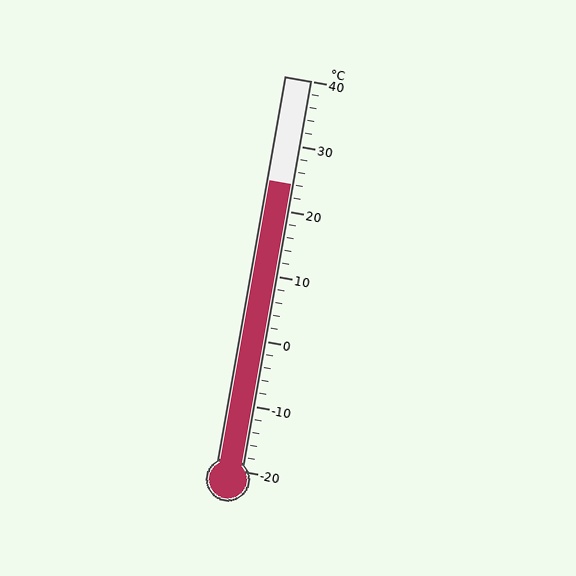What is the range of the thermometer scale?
The thermometer scale ranges from -20°C to 40°C.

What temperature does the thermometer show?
The thermometer shows approximately 24°C.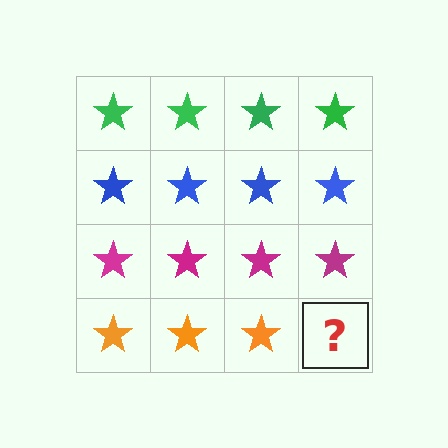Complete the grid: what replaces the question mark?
The question mark should be replaced with an orange star.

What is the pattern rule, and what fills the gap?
The rule is that each row has a consistent color. The gap should be filled with an orange star.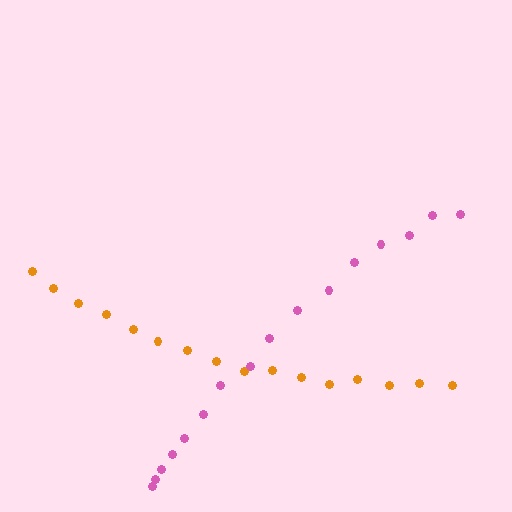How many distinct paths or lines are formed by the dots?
There are 2 distinct paths.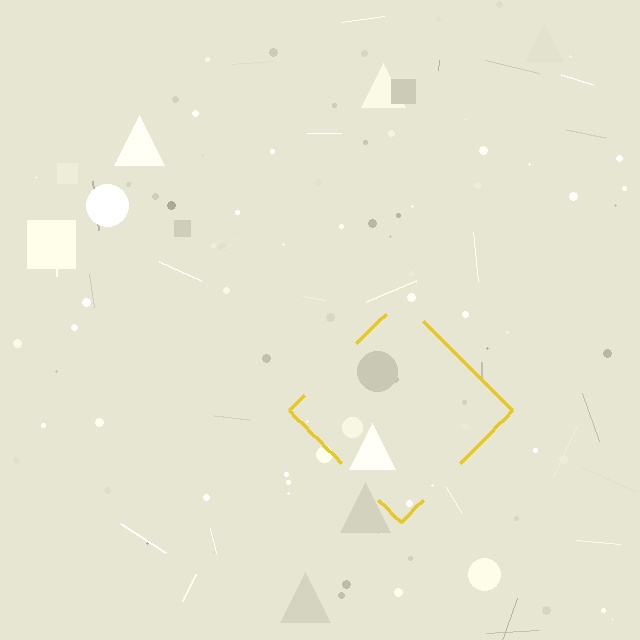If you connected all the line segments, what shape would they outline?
They would outline a diamond.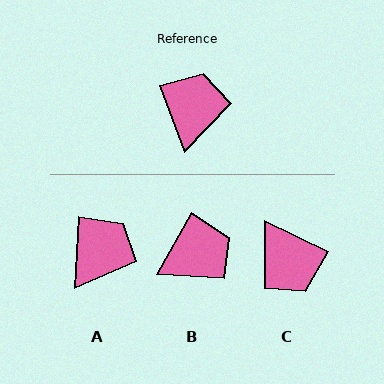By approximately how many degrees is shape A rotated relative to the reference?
Approximately 24 degrees clockwise.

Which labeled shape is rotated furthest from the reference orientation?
C, about 136 degrees away.